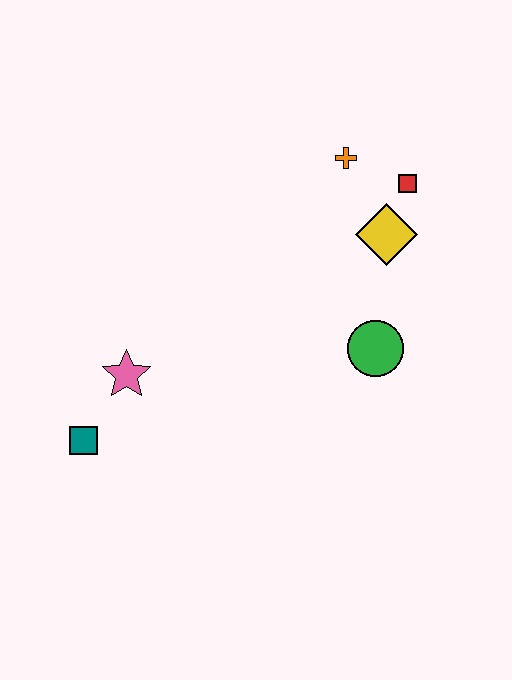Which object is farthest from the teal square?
The red square is farthest from the teal square.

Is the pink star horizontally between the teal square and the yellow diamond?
Yes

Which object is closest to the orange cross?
The red square is closest to the orange cross.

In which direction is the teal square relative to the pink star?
The teal square is below the pink star.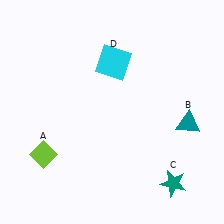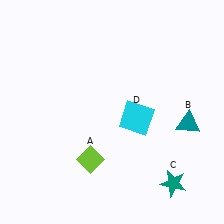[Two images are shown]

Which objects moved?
The objects that moved are: the lime diamond (A), the cyan square (D).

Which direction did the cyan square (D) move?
The cyan square (D) moved down.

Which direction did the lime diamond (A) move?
The lime diamond (A) moved right.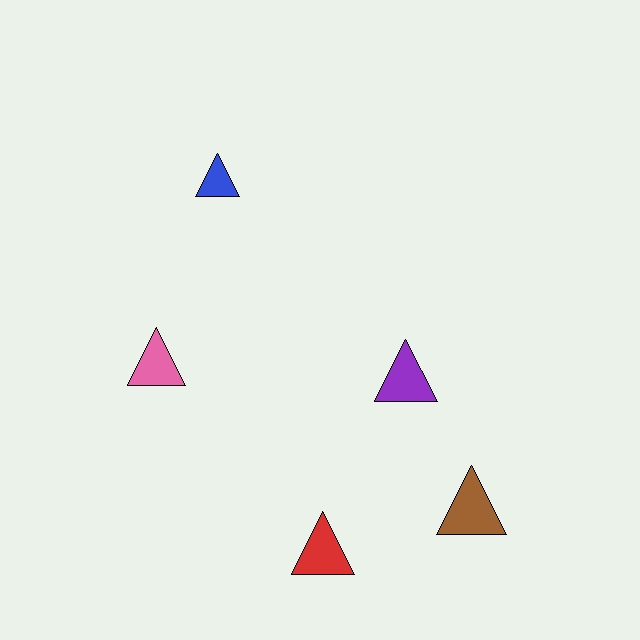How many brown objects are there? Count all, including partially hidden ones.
There is 1 brown object.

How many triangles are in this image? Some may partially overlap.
There are 5 triangles.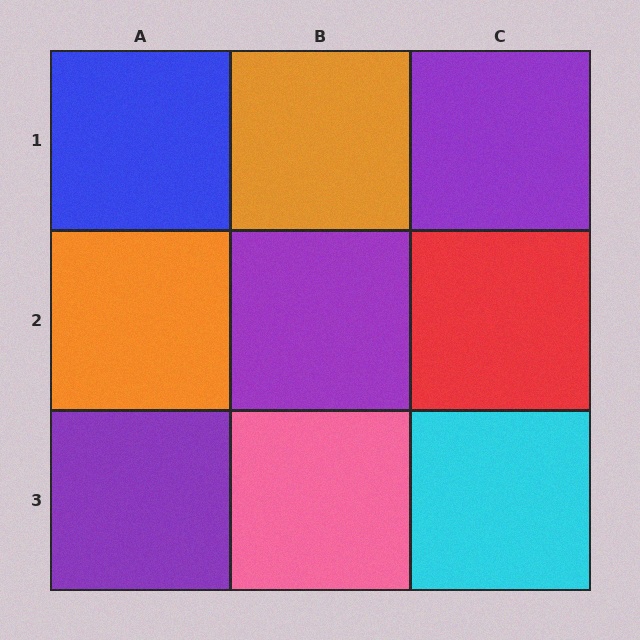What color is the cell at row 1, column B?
Orange.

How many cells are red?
1 cell is red.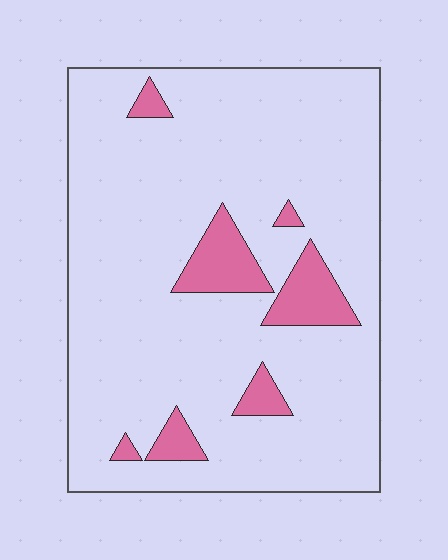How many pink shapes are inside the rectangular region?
7.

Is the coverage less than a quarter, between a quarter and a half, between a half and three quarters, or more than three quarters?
Less than a quarter.